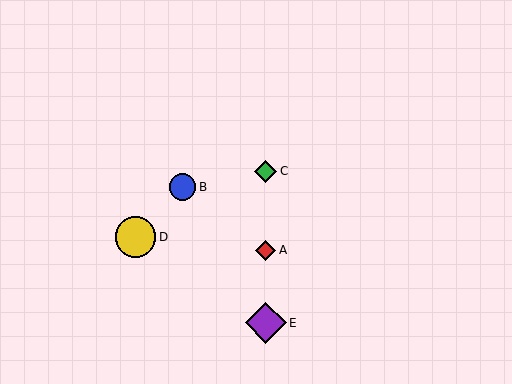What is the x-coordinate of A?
Object A is at x≈266.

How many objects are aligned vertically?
3 objects (A, C, E) are aligned vertically.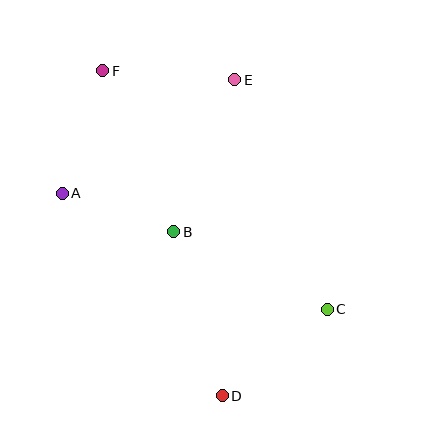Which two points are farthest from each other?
Points D and F are farthest from each other.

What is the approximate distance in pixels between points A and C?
The distance between A and C is approximately 289 pixels.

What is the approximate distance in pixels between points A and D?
The distance between A and D is approximately 258 pixels.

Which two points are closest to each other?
Points A and B are closest to each other.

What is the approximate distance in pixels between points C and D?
The distance between C and D is approximately 136 pixels.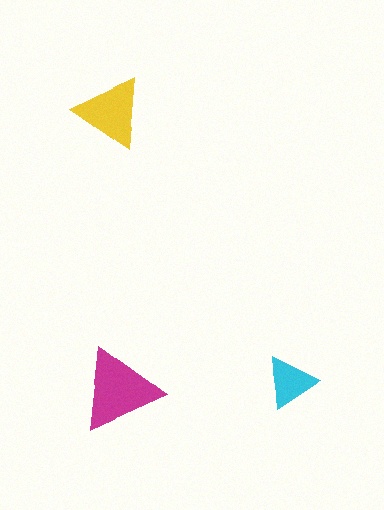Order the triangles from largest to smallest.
the magenta one, the yellow one, the cyan one.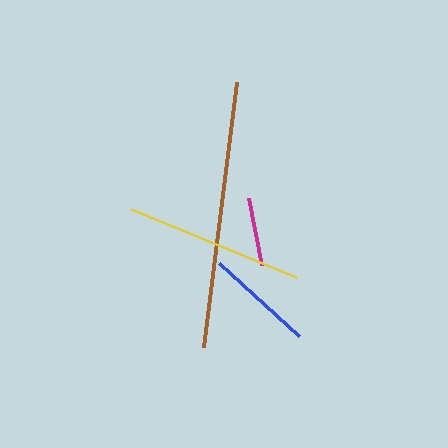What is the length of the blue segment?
The blue segment is approximately 108 pixels long.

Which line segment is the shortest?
The magenta line is the shortest at approximately 68 pixels.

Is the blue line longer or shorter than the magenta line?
The blue line is longer than the magenta line.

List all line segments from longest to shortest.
From longest to shortest: brown, yellow, blue, magenta.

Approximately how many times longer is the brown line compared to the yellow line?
The brown line is approximately 1.5 times the length of the yellow line.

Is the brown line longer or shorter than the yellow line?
The brown line is longer than the yellow line.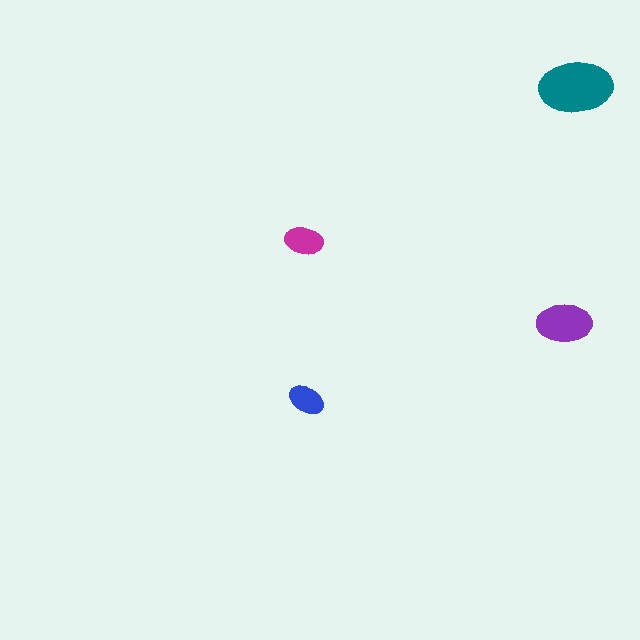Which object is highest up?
The teal ellipse is topmost.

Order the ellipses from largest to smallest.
the teal one, the purple one, the magenta one, the blue one.